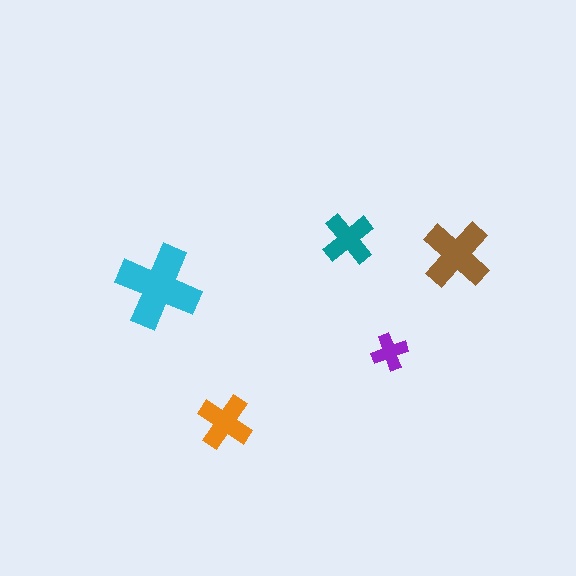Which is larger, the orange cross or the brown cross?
The brown one.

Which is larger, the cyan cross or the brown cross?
The cyan one.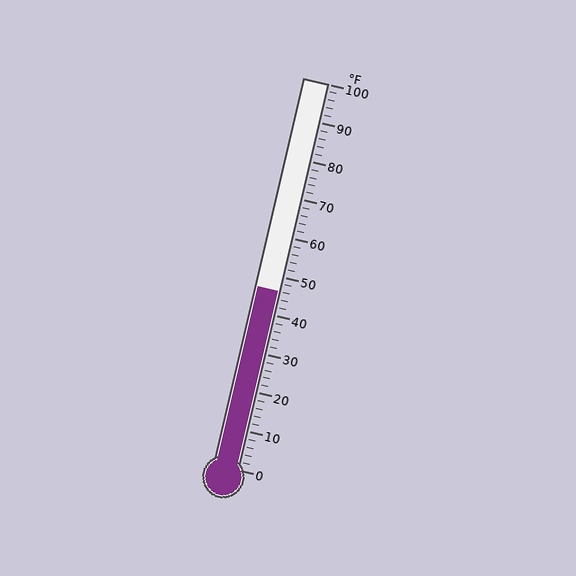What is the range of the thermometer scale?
The thermometer scale ranges from 0°F to 100°F.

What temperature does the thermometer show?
The thermometer shows approximately 46°F.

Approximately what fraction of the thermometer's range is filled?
The thermometer is filled to approximately 45% of its range.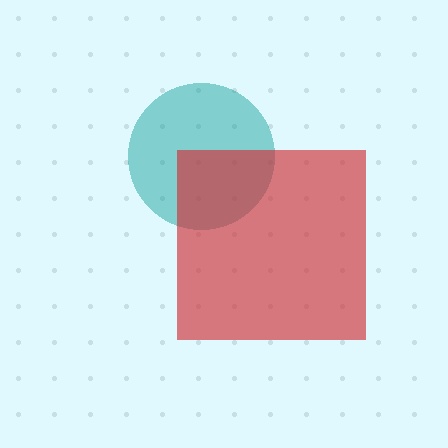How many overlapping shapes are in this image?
There are 2 overlapping shapes in the image.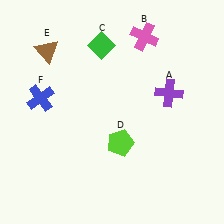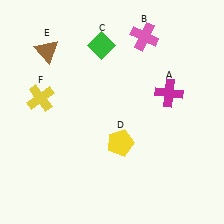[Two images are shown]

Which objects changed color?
A changed from purple to magenta. D changed from lime to yellow. F changed from blue to yellow.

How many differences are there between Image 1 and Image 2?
There are 3 differences between the two images.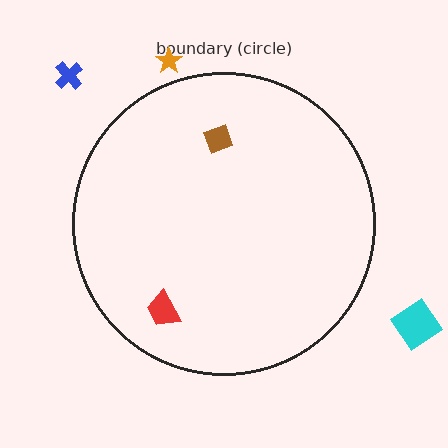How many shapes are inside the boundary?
2 inside, 3 outside.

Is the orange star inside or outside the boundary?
Outside.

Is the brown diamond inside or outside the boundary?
Inside.